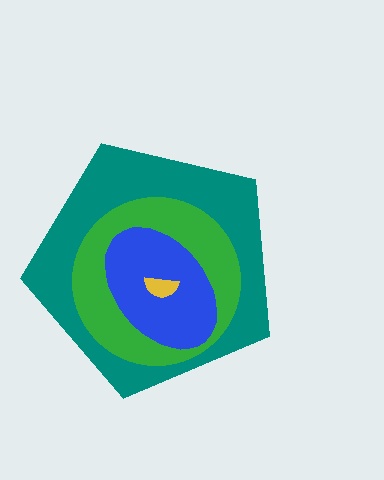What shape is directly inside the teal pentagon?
The green circle.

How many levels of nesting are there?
4.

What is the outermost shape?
The teal pentagon.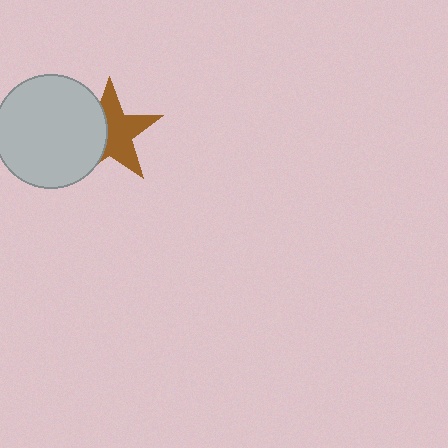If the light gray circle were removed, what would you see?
You would see the complete brown star.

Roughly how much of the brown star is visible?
About half of it is visible (roughly 60%).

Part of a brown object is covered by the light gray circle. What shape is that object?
It is a star.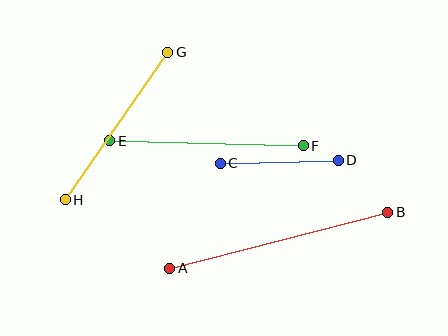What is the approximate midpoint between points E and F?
The midpoint is at approximately (207, 143) pixels.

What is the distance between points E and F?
The distance is approximately 193 pixels.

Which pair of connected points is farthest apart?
Points A and B are farthest apart.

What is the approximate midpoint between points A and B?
The midpoint is at approximately (279, 240) pixels.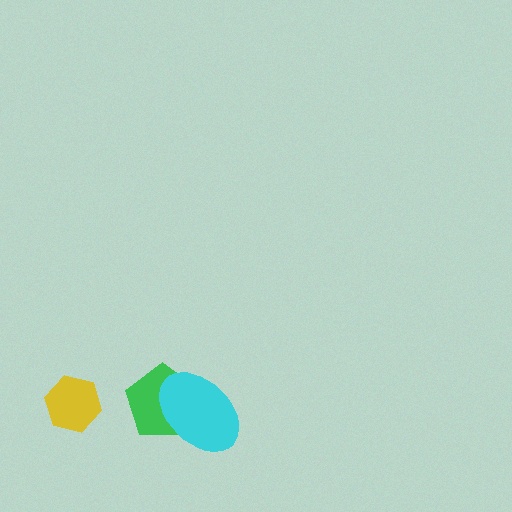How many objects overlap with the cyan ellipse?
1 object overlaps with the cyan ellipse.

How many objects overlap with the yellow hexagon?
0 objects overlap with the yellow hexagon.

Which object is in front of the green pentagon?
The cyan ellipse is in front of the green pentagon.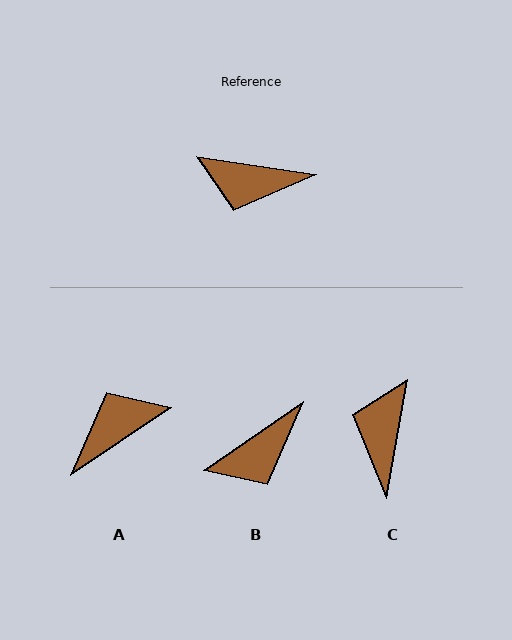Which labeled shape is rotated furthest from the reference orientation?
A, about 137 degrees away.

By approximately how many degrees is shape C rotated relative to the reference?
Approximately 92 degrees clockwise.